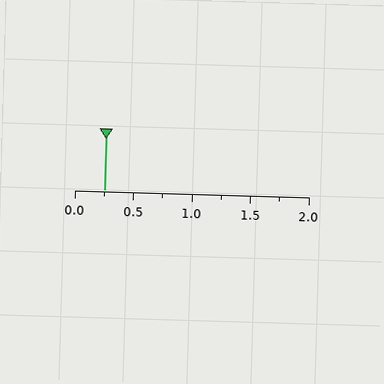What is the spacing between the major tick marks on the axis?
The major ticks are spaced 0.5 apart.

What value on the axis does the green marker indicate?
The marker indicates approximately 0.25.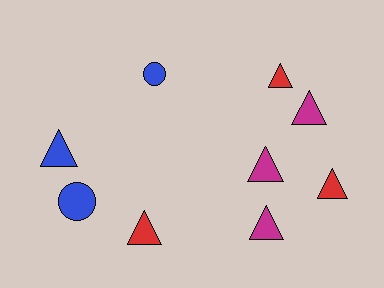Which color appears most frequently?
Blue, with 3 objects.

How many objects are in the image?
There are 9 objects.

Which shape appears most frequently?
Triangle, with 7 objects.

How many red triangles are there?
There are 3 red triangles.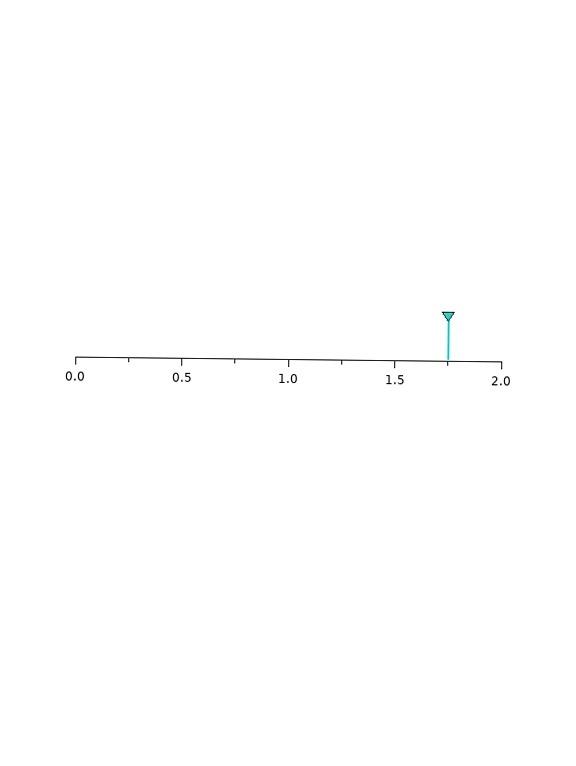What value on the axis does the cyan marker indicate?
The marker indicates approximately 1.75.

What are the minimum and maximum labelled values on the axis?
The axis runs from 0.0 to 2.0.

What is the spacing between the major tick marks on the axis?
The major ticks are spaced 0.5 apart.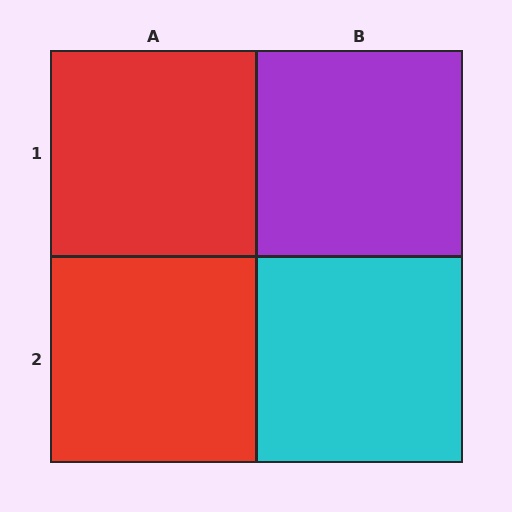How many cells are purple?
1 cell is purple.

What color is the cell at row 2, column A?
Red.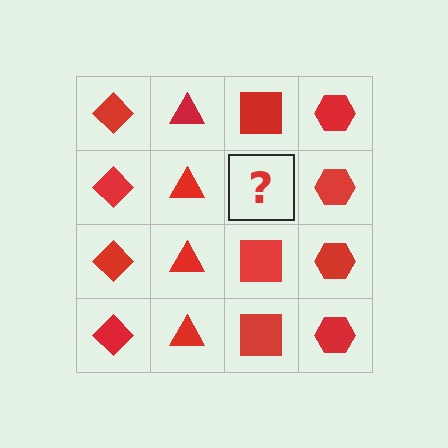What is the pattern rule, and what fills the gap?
The rule is that each column has a consistent shape. The gap should be filled with a red square.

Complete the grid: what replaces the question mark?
The question mark should be replaced with a red square.